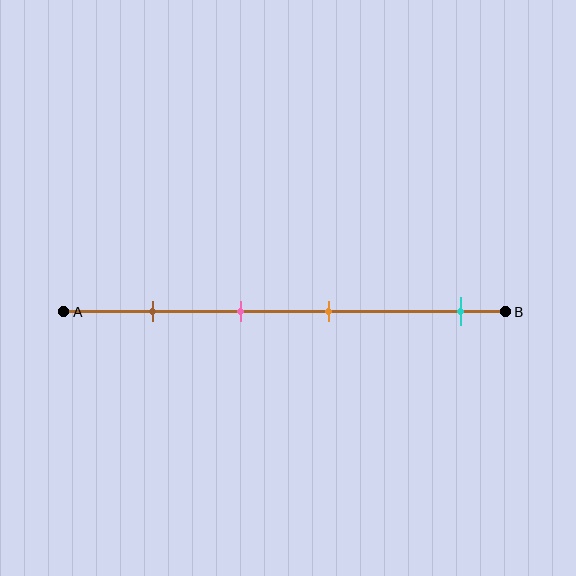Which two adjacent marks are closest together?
The pink and orange marks are the closest adjacent pair.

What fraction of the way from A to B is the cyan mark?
The cyan mark is approximately 90% (0.9) of the way from A to B.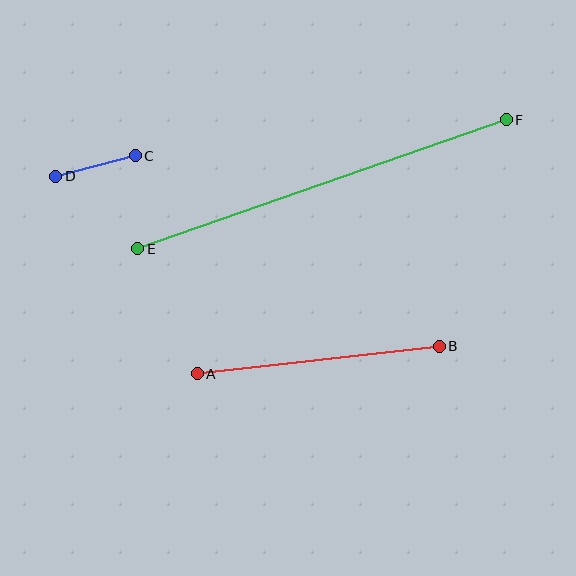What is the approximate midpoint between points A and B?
The midpoint is at approximately (318, 360) pixels.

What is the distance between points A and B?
The distance is approximately 244 pixels.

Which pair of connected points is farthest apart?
Points E and F are farthest apart.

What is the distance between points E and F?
The distance is approximately 390 pixels.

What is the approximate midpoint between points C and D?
The midpoint is at approximately (95, 166) pixels.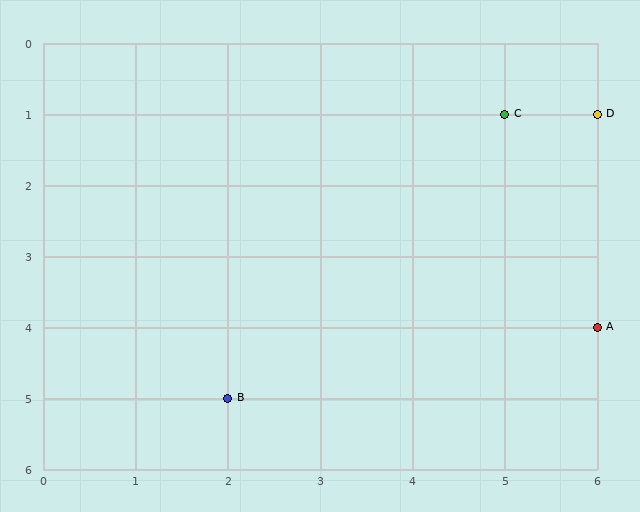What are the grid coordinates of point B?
Point B is at grid coordinates (2, 5).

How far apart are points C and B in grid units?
Points C and B are 3 columns and 4 rows apart (about 5.0 grid units diagonally).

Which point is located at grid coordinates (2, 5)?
Point B is at (2, 5).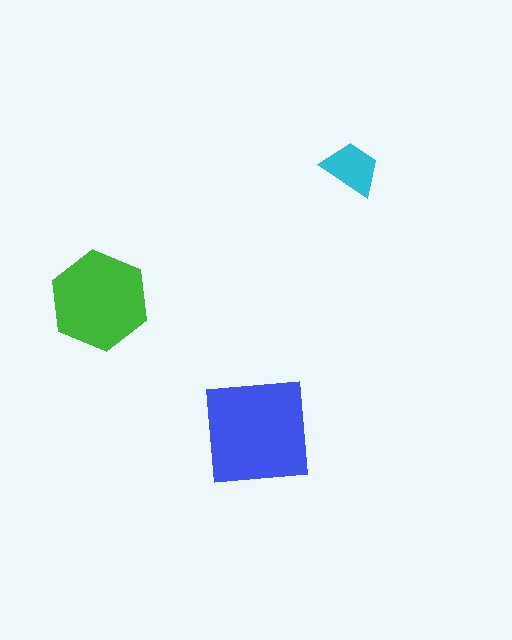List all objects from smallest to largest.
The cyan trapezoid, the green hexagon, the blue square.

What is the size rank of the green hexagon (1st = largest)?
2nd.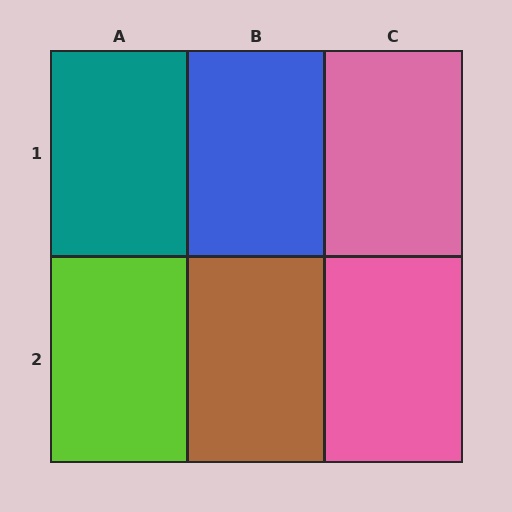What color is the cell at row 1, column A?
Teal.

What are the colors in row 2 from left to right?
Lime, brown, pink.